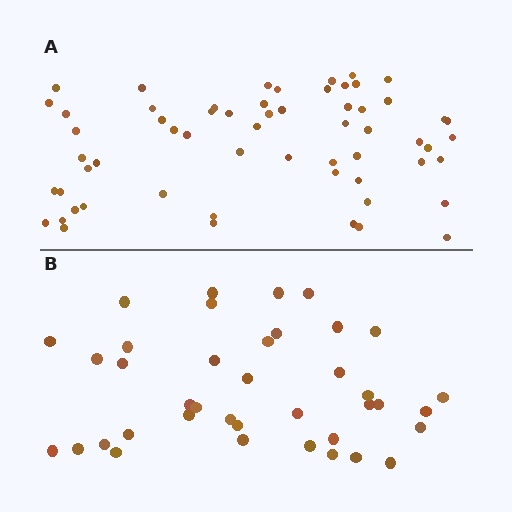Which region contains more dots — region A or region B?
Region A (the top region) has more dots.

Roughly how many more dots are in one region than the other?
Region A has approximately 20 more dots than region B.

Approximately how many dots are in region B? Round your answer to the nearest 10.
About 40 dots. (The exact count is 39, which rounds to 40.)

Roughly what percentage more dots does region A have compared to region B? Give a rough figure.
About 55% more.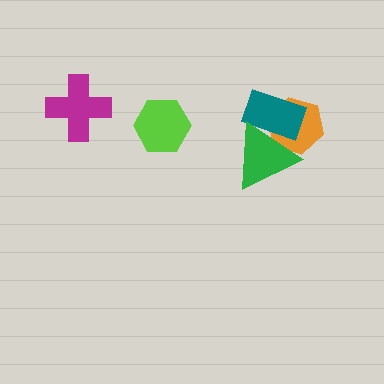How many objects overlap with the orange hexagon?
2 objects overlap with the orange hexagon.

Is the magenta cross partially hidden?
No, no other shape covers it.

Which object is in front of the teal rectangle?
The green triangle is in front of the teal rectangle.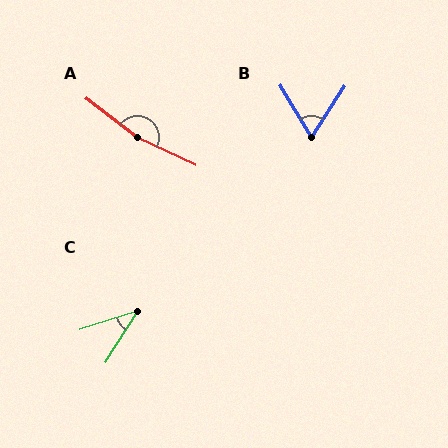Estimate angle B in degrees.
Approximately 64 degrees.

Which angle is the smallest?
C, at approximately 39 degrees.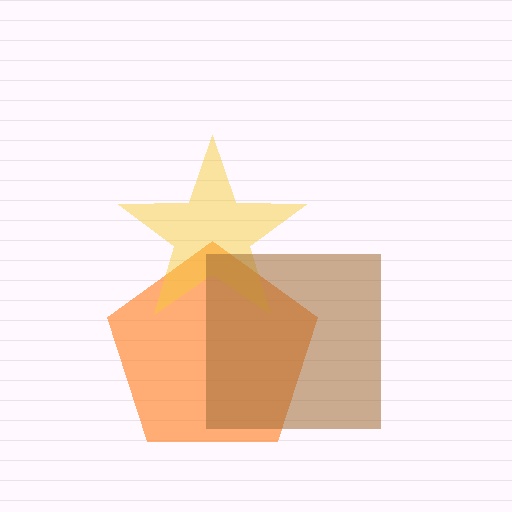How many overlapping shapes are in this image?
There are 3 overlapping shapes in the image.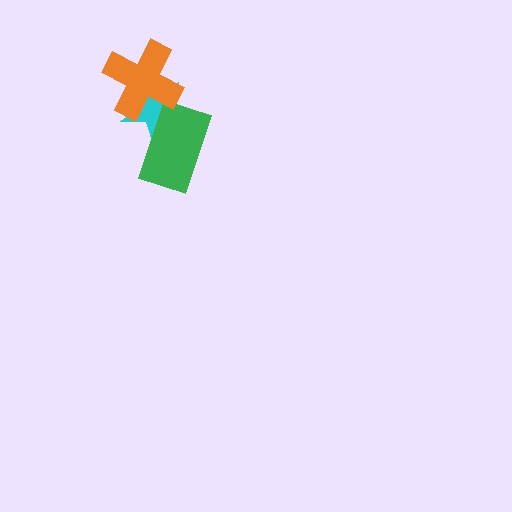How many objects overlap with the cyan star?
2 objects overlap with the cyan star.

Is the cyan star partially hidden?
Yes, it is partially covered by another shape.